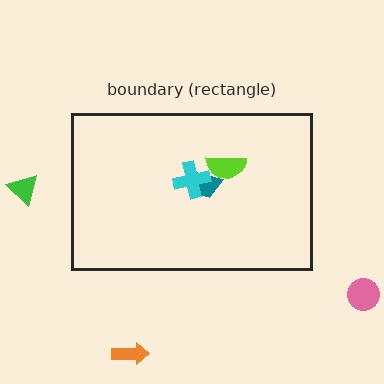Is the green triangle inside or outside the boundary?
Outside.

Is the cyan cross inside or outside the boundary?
Inside.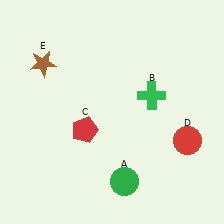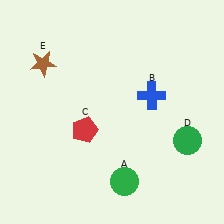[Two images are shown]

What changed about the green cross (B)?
In Image 1, B is green. In Image 2, it changed to blue.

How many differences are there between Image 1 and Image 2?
There are 2 differences between the two images.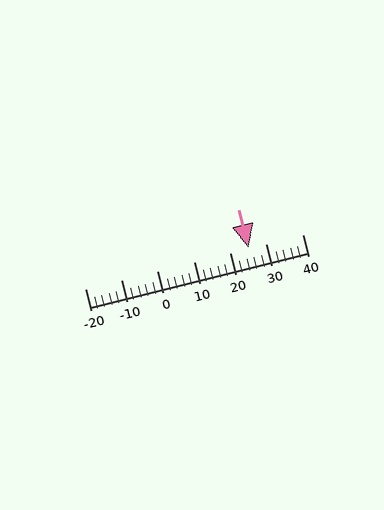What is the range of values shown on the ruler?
The ruler shows values from -20 to 40.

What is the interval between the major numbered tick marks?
The major tick marks are spaced 10 units apart.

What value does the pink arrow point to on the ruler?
The pink arrow points to approximately 25.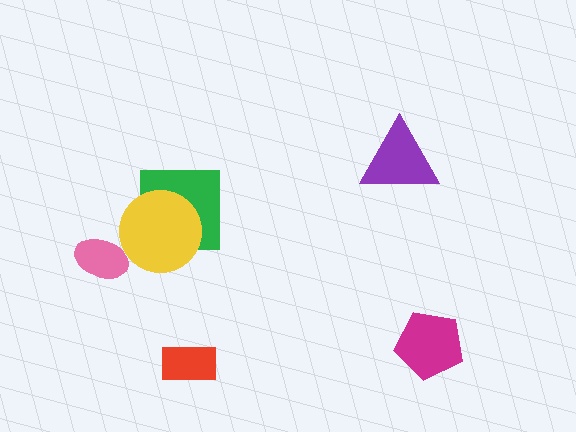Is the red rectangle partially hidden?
No, no other shape covers it.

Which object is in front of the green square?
The yellow circle is in front of the green square.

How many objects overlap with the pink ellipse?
0 objects overlap with the pink ellipse.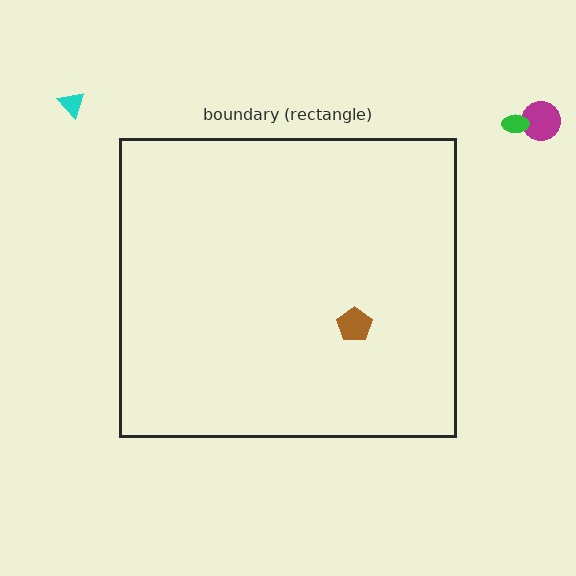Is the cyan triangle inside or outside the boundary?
Outside.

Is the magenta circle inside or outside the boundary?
Outside.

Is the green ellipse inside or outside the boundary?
Outside.